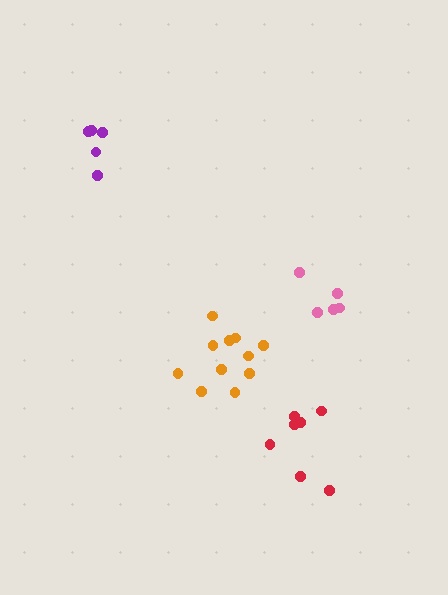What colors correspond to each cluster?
The clusters are colored: purple, orange, red, pink.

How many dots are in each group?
Group 1: 5 dots, Group 2: 11 dots, Group 3: 7 dots, Group 4: 5 dots (28 total).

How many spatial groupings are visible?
There are 4 spatial groupings.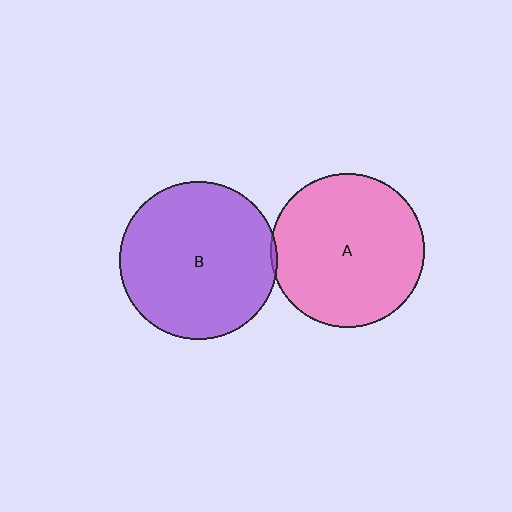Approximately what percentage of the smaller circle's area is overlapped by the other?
Approximately 5%.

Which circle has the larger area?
Circle B (purple).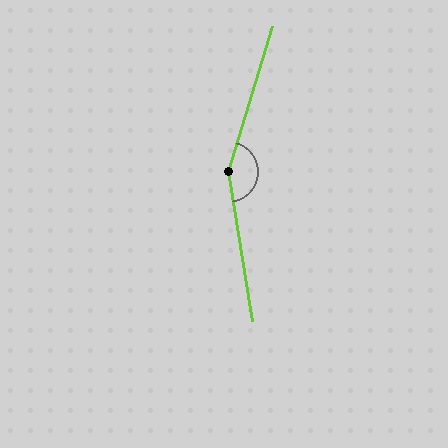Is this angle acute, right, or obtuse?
It is obtuse.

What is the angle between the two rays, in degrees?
Approximately 154 degrees.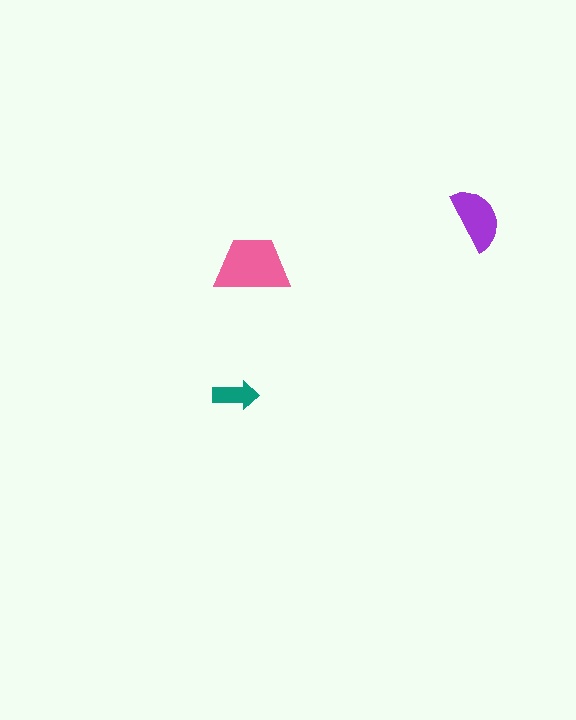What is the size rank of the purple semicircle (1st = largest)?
2nd.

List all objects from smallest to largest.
The teal arrow, the purple semicircle, the pink trapezoid.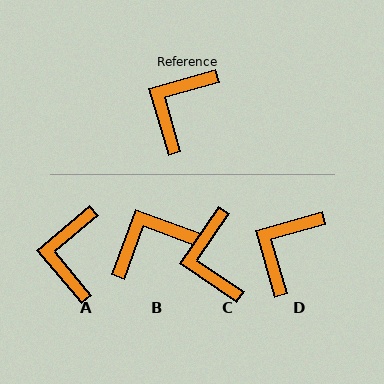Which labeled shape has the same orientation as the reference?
D.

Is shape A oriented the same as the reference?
No, it is off by about 24 degrees.